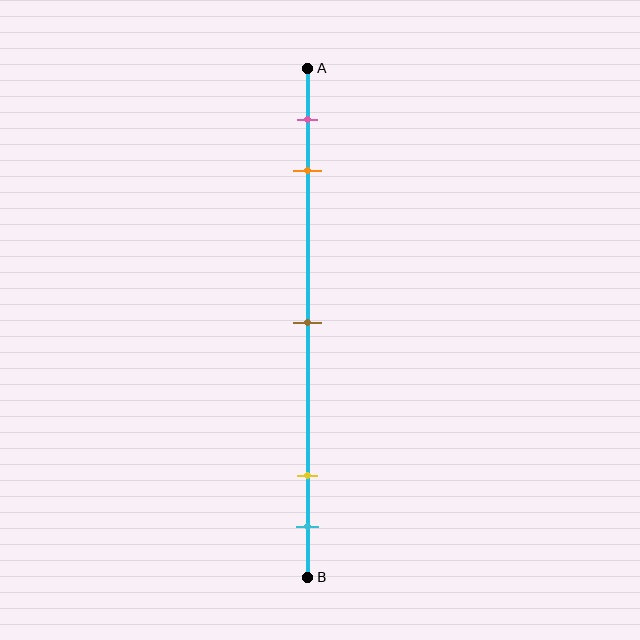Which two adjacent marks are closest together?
The yellow and cyan marks are the closest adjacent pair.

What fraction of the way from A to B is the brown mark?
The brown mark is approximately 50% (0.5) of the way from A to B.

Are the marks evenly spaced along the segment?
No, the marks are not evenly spaced.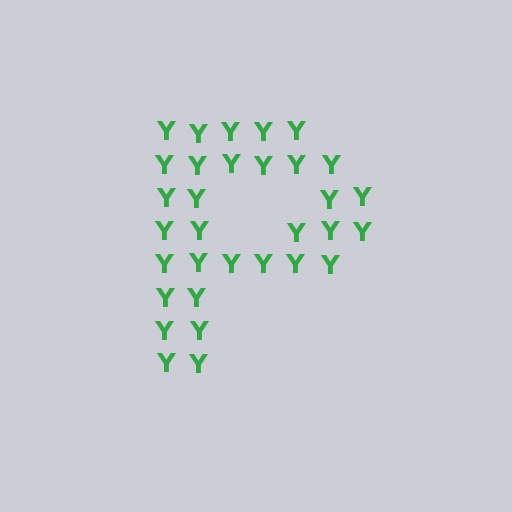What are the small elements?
The small elements are letter Y's.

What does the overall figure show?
The overall figure shows the letter P.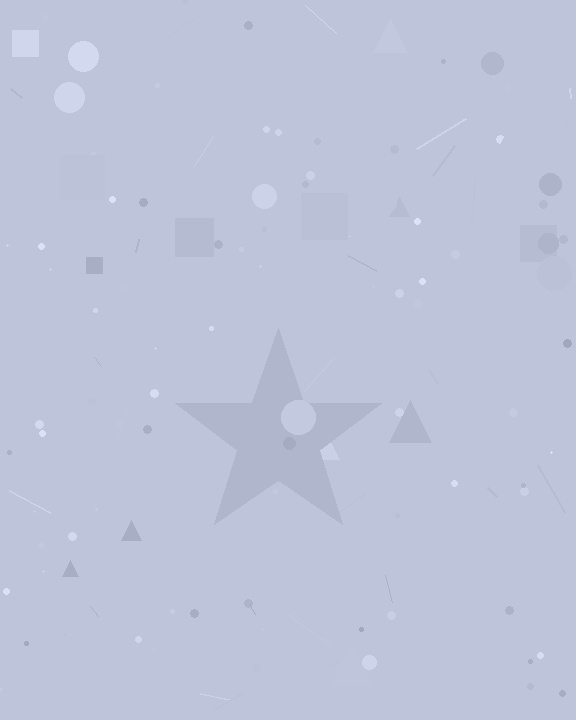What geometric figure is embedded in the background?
A star is embedded in the background.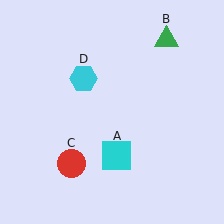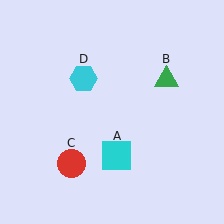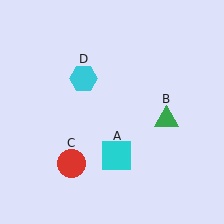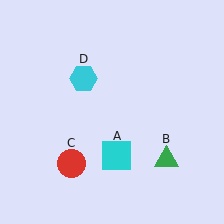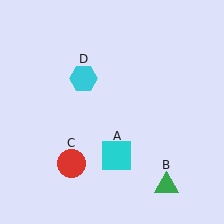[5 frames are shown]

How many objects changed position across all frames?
1 object changed position: green triangle (object B).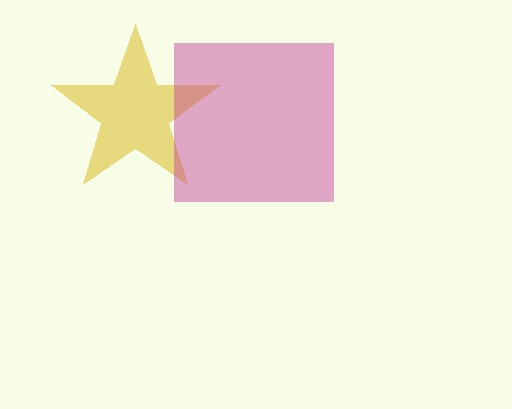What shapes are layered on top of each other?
The layered shapes are: a yellow star, a magenta square.